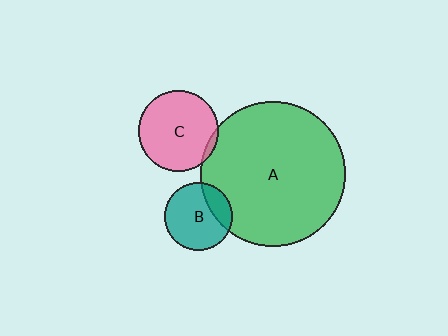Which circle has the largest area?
Circle A (green).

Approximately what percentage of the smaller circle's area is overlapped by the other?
Approximately 20%.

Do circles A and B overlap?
Yes.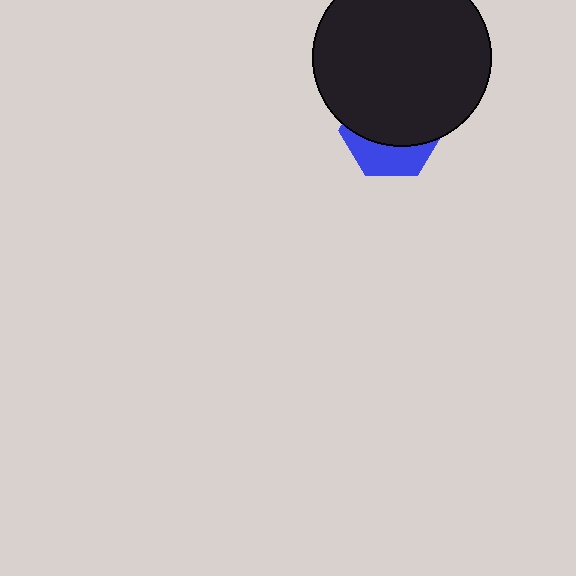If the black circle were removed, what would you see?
You would see the complete blue hexagon.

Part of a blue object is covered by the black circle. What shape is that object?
It is a hexagon.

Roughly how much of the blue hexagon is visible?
A small part of it is visible (roughly 34%).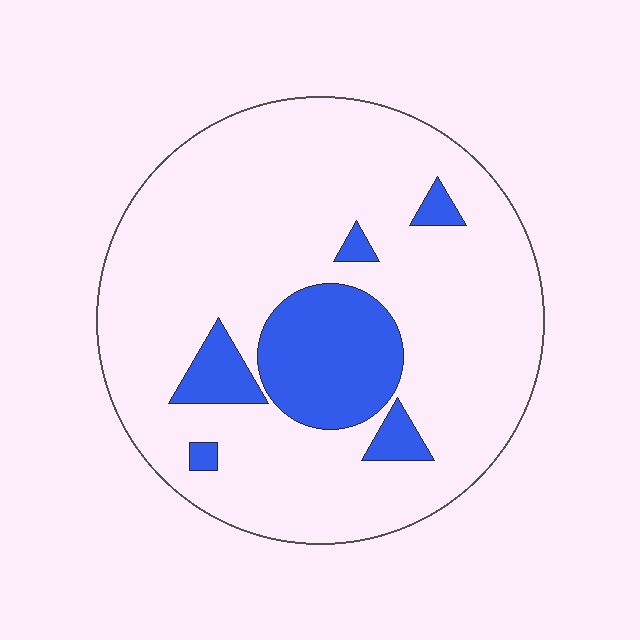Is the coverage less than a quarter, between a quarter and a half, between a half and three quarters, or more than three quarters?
Less than a quarter.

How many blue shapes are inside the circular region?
6.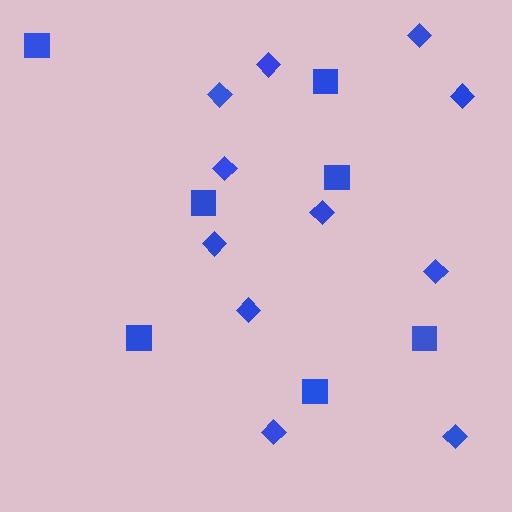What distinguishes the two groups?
There are 2 groups: one group of squares (7) and one group of diamonds (11).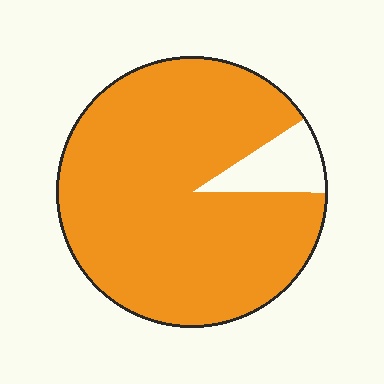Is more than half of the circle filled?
Yes.